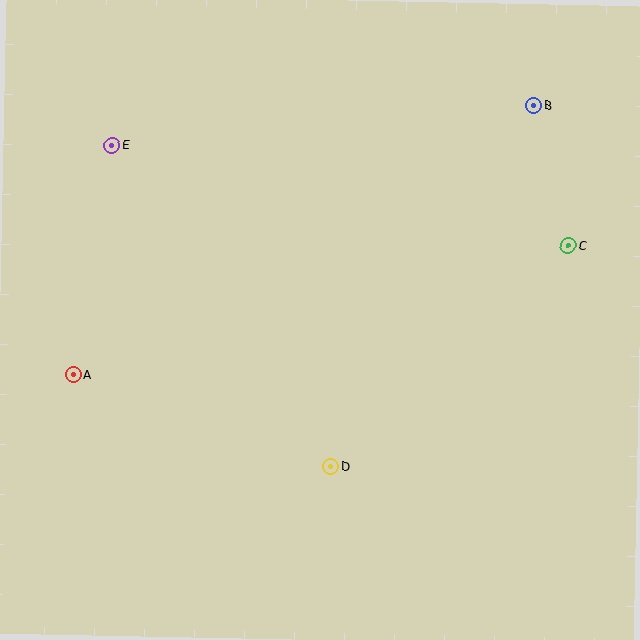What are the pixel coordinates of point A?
Point A is at (73, 375).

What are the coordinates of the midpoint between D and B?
The midpoint between D and B is at (432, 286).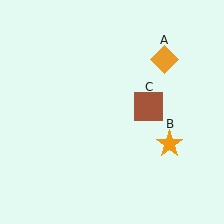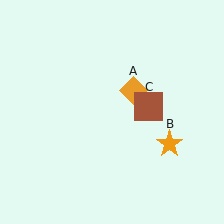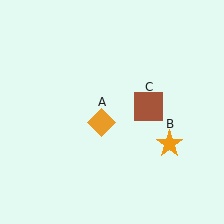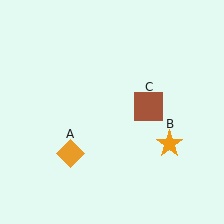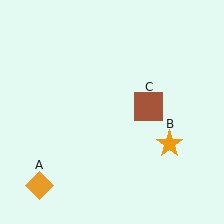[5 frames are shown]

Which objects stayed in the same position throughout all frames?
Orange star (object B) and brown square (object C) remained stationary.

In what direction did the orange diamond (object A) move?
The orange diamond (object A) moved down and to the left.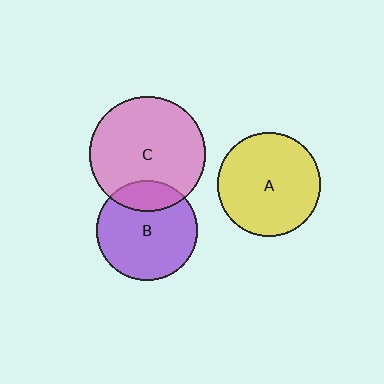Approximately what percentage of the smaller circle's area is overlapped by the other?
Approximately 20%.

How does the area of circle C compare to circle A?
Approximately 1.3 times.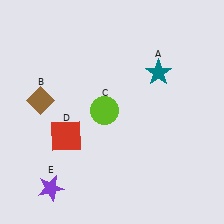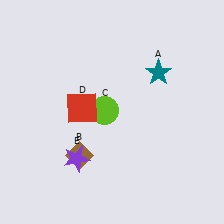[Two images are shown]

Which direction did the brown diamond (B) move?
The brown diamond (B) moved down.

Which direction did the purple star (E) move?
The purple star (E) moved up.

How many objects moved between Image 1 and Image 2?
3 objects moved between the two images.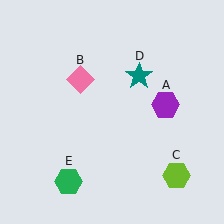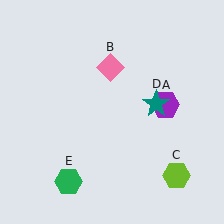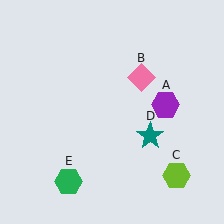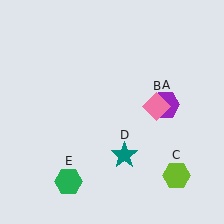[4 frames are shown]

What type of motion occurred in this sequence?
The pink diamond (object B), teal star (object D) rotated clockwise around the center of the scene.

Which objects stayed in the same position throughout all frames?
Purple hexagon (object A) and lime hexagon (object C) and green hexagon (object E) remained stationary.